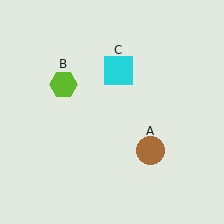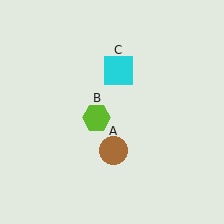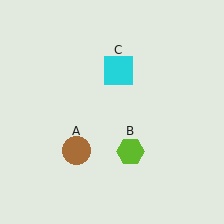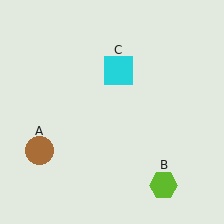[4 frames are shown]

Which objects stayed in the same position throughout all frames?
Cyan square (object C) remained stationary.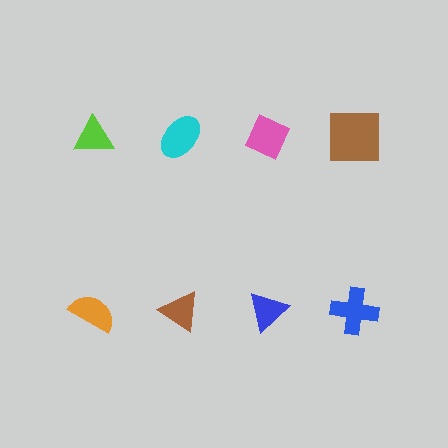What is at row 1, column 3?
A pink diamond.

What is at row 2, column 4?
A blue cross.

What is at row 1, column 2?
A cyan ellipse.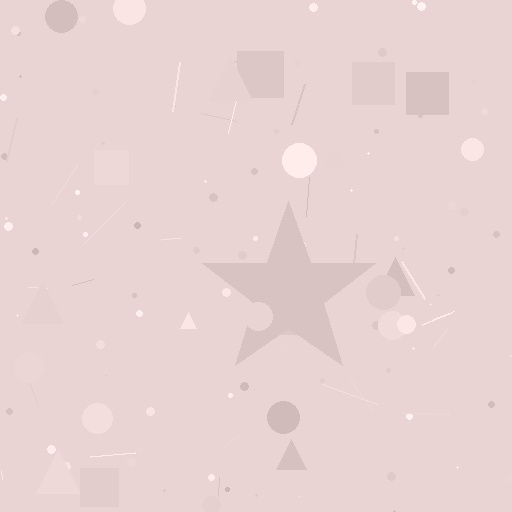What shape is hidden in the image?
A star is hidden in the image.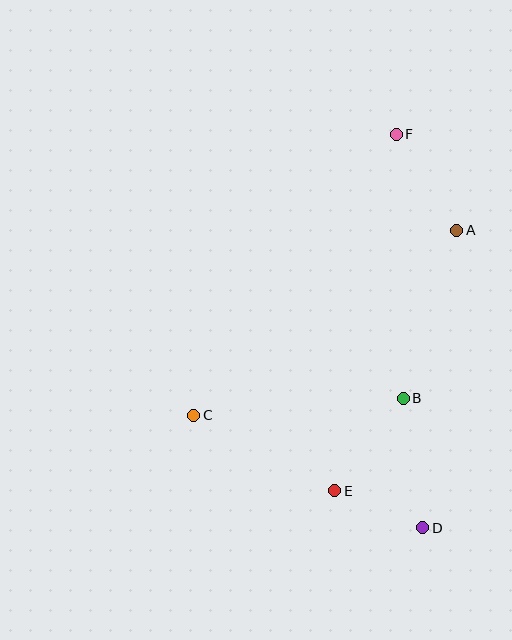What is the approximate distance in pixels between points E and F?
The distance between E and F is approximately 362 pixels.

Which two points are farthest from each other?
Points D and F are farthest from each other.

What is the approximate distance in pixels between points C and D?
The distance between C and D is approximately 255 pixels.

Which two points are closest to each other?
Points D and E are closest to each other.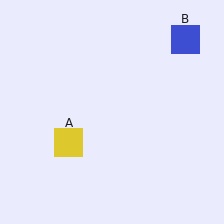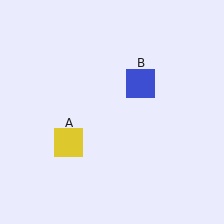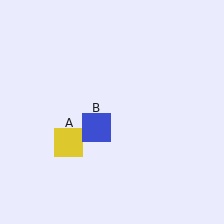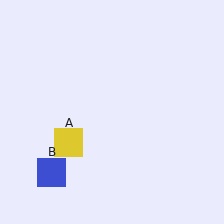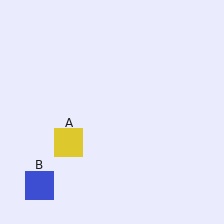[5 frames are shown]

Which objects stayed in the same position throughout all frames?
Yellow square (object A) remained stationary.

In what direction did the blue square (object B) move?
The blue square (object B) moved down and to the left.